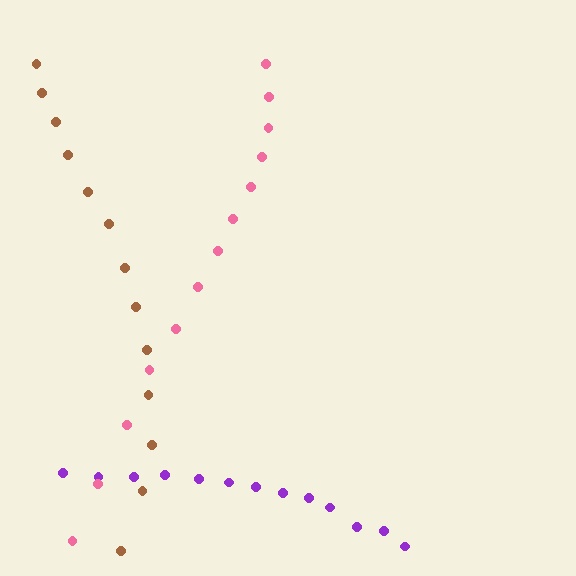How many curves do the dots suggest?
There are 3 distinct paths.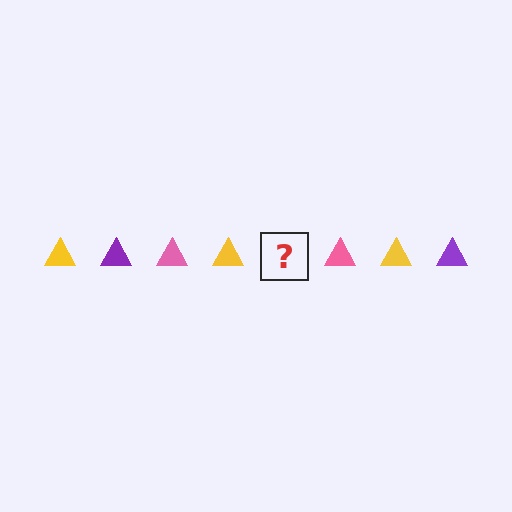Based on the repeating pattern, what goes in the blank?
The blank should be a purple triangle.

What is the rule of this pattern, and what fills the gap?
The rule is that the pattern cycles through yellow, purple, pink triangles. The gap should be filled with a purple triangle.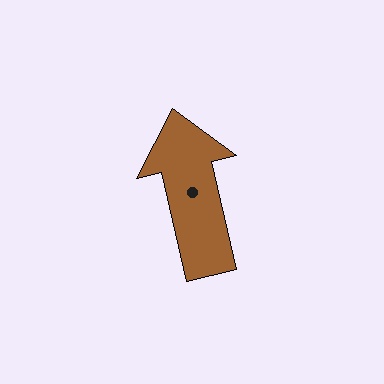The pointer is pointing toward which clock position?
Roughly 12 o'clock.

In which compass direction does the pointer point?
North.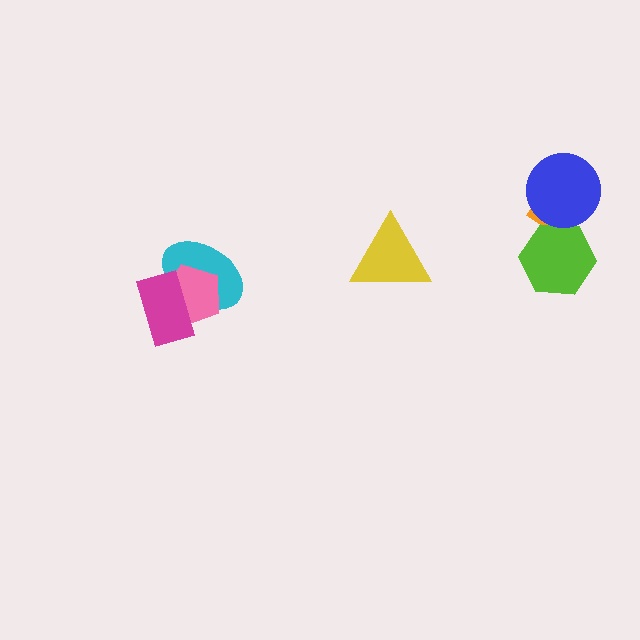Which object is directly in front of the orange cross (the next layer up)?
The lime hexagon is directly in front of the orange cross.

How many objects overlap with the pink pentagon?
2 objects overlap with the pink pentagon.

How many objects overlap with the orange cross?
2 objects overlap with the orange cross.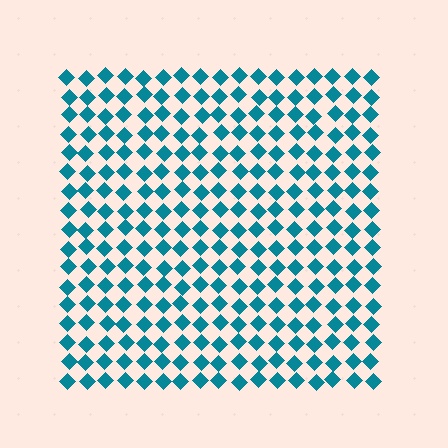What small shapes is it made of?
It is made of small diamonds.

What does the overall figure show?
The overall figure shows a square.